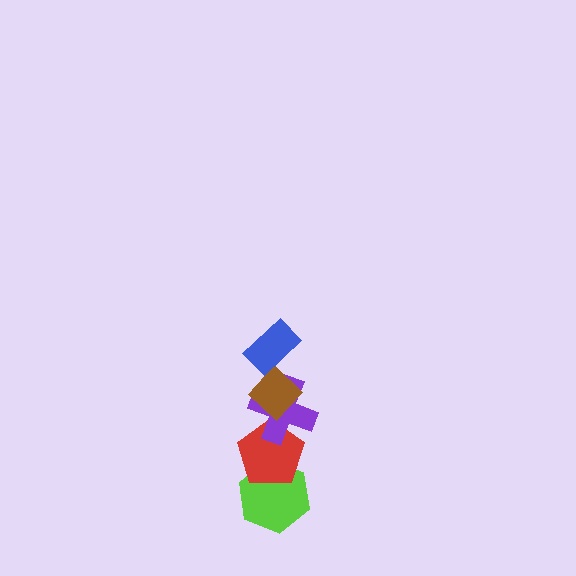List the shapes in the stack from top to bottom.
From top to bottom: the blue rectangle, the brown diamond, the purple cross, the red pentagon, the lime hexagon.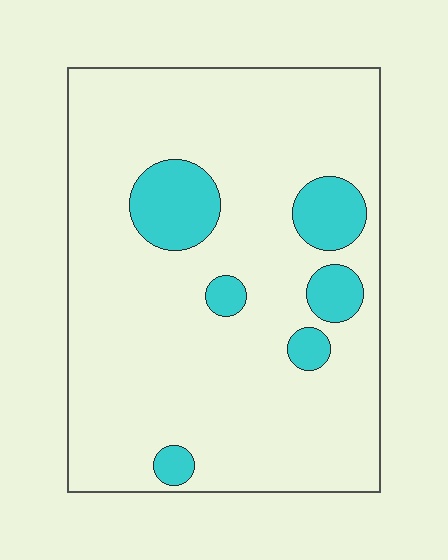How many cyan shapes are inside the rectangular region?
6.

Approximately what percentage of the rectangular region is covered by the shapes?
Approximately 15%.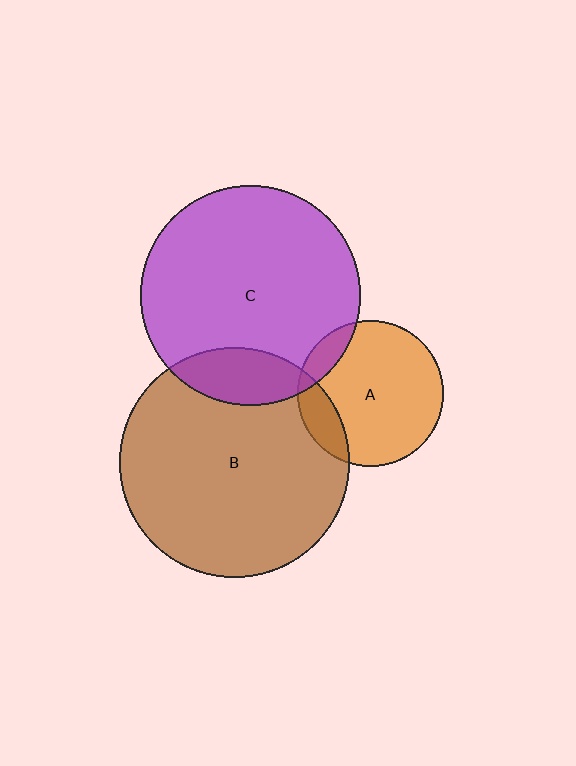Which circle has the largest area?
Circle B (brown).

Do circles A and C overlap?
Yes.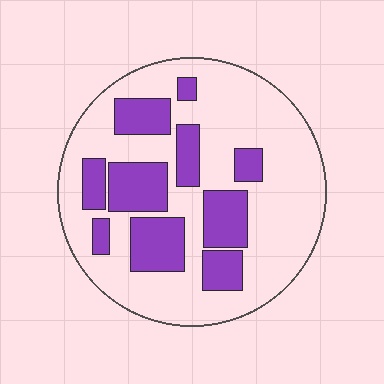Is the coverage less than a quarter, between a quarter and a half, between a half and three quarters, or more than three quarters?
Between a quarter and a half.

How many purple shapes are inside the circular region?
10.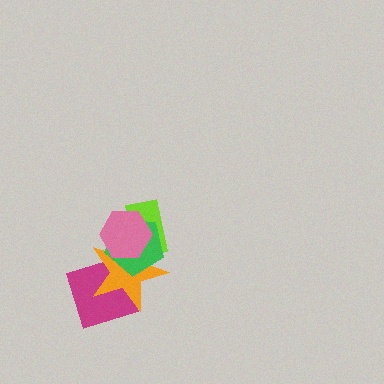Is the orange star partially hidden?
Yes, it is partially covered by another shape.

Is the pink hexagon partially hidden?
No, no other shape covers it.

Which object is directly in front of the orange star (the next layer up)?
The green pentagon is directly in front of the orange star.